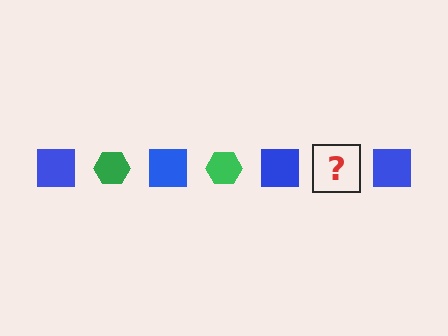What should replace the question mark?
The question mark should be replaced with a green hexagon.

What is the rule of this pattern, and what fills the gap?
The rule is that the pattern alternates between blue square and green hexagon. The gap should be filled with a green hexagon.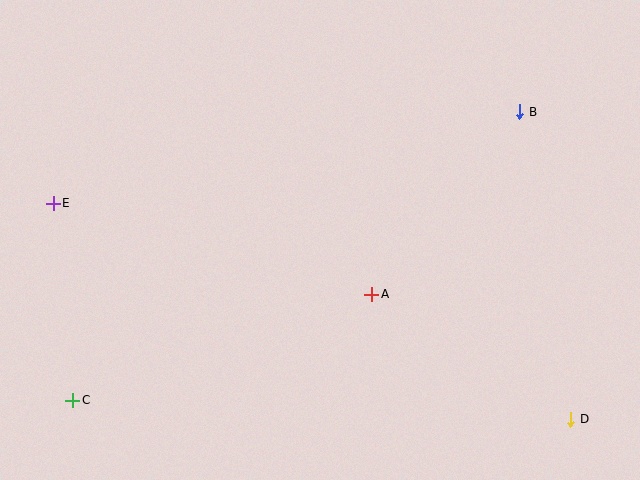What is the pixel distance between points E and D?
The distance between E and D is 561 pixels.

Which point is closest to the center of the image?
Point A at (372, 294) is closest to the center.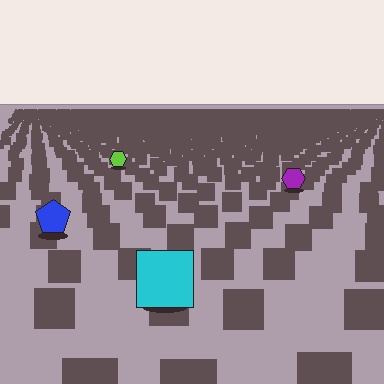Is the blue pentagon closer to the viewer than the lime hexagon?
Yes. The blue pentagon is closer — you can tell from the texture gradient: the ground texture is coarser near it.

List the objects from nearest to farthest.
From nearest to farthest: the cyan square, the blue pentagon, the purple hexagon, the lime hexagon.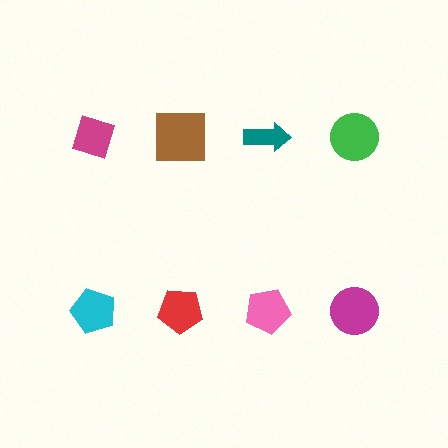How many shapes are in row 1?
4 shapes.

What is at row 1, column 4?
A green circle.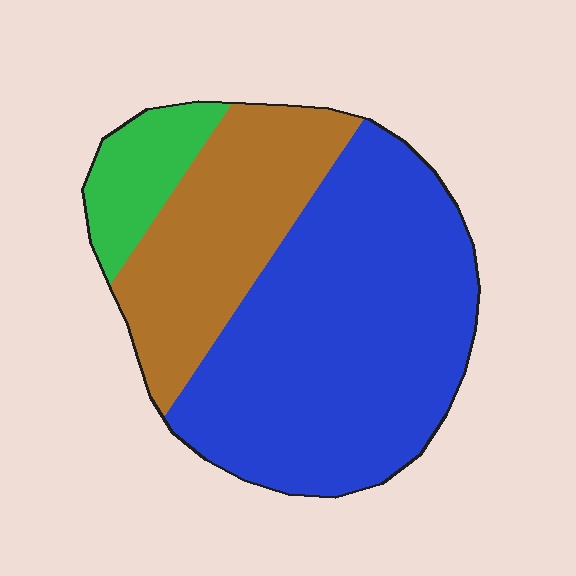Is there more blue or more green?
Blue.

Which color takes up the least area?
Green, at roughly 10%.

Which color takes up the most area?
Blue, at roughly 60%.